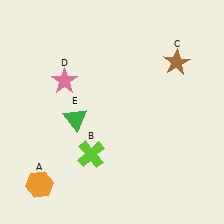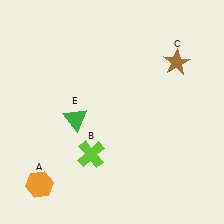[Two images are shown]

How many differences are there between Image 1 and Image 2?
There is 1 difference between the two images.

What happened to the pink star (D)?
The pink star (D) was removed in Image 2. It was in the top-left area of Image 1.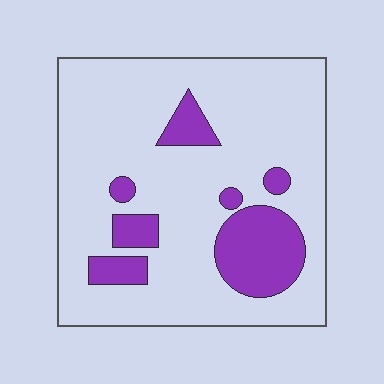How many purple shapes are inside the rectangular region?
7.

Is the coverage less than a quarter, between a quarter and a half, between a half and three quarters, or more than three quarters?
Less than a quarter.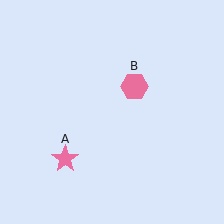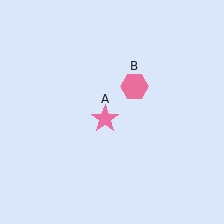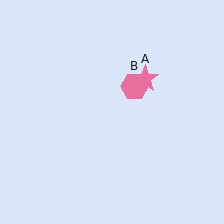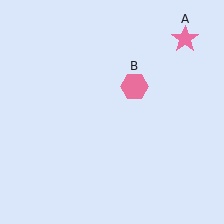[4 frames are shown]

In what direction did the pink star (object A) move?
The pink star (object A) moved up and to the right.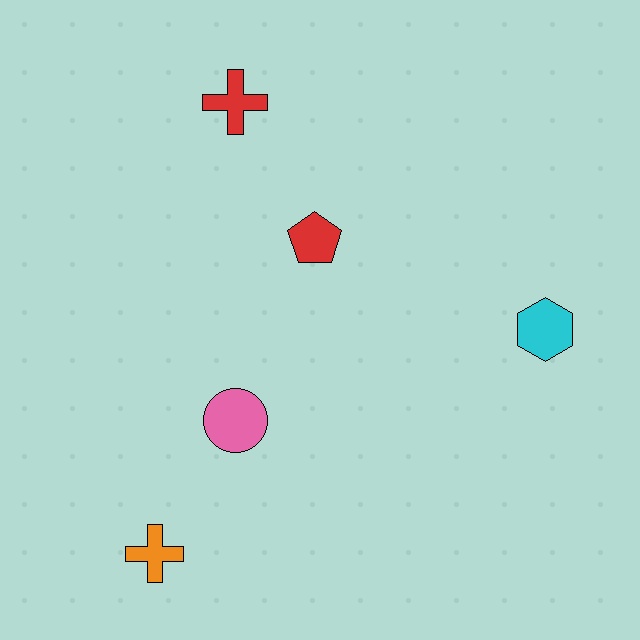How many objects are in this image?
There are 5 objects.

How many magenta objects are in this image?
There are no magenta objects.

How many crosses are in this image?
There are 2 crosses.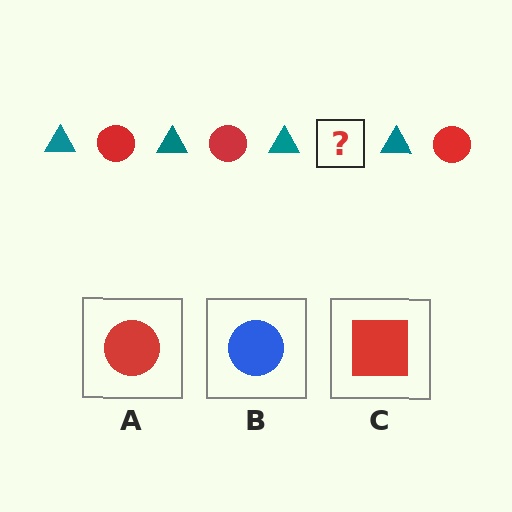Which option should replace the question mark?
Option A.